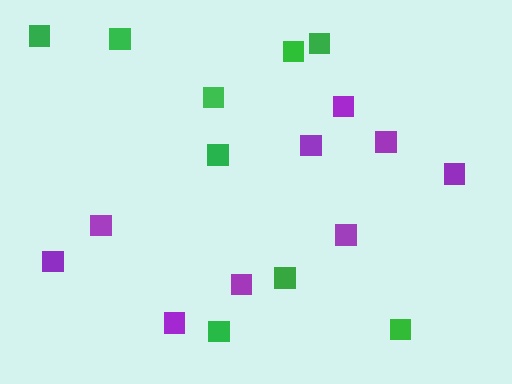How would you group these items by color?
There are 2 groups: one group of green squares (9) and one group of purple squares (9).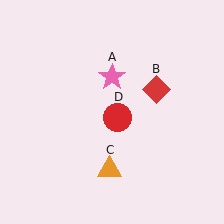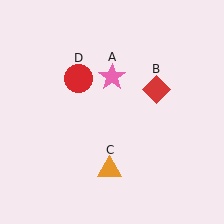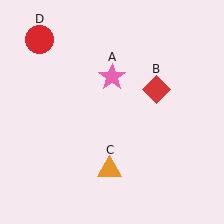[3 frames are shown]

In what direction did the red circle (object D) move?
The red circle (object D) moved up and to the left.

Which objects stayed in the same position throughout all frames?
Pink star (object A) and red diamond (object B) and orange triangle (object C) remained stationary.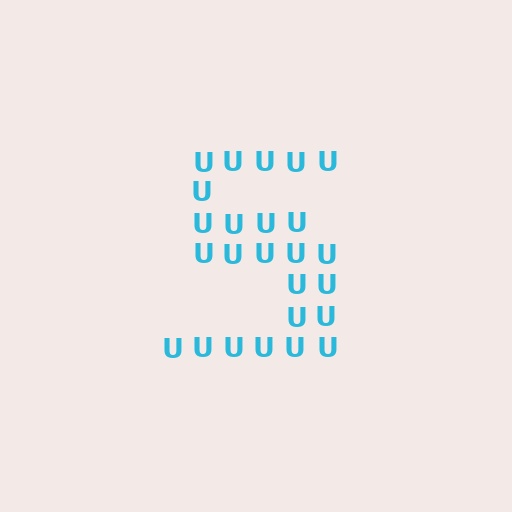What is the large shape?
The large shape is the digit 5.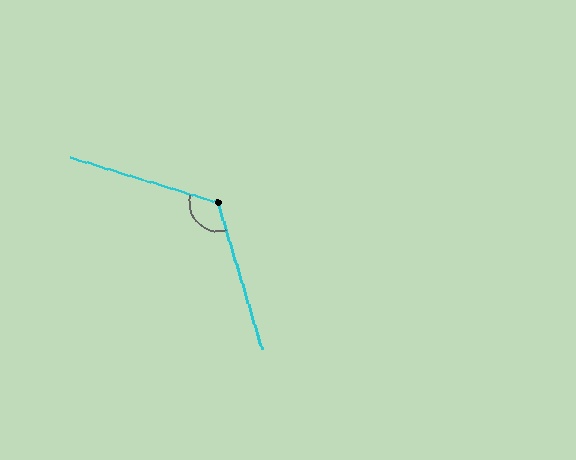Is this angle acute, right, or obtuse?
It is obtuse.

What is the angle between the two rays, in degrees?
Approximately 124 degrees.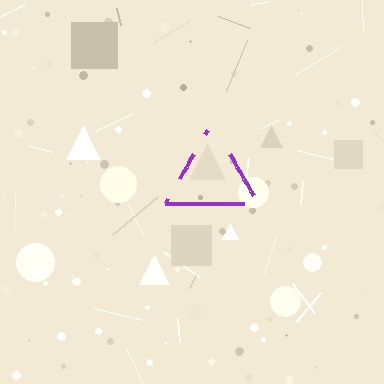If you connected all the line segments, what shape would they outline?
They would outline a triangle.